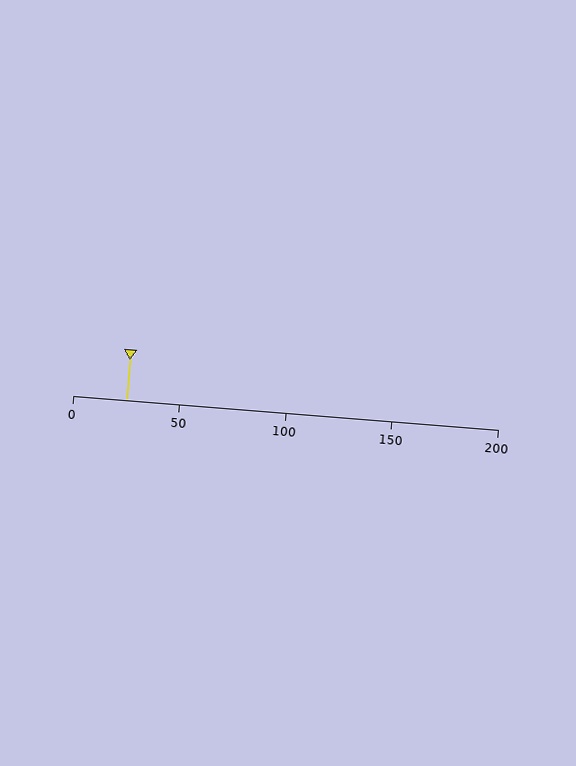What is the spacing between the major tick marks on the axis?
The major ticks are spaced 50 apart.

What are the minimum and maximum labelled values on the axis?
The axis runs from 0 to 200.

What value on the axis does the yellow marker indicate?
The marker indicates approximately 25.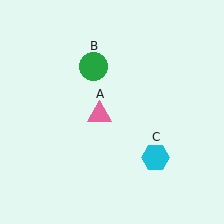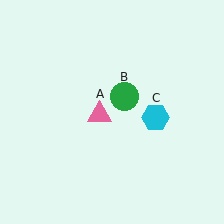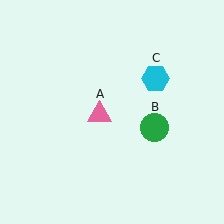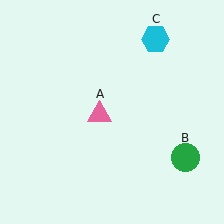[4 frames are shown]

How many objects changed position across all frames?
2 objects changed position: green circle (object B), cyan hexagon (object C).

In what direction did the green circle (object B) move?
The green circle (object B) moved down and to the right.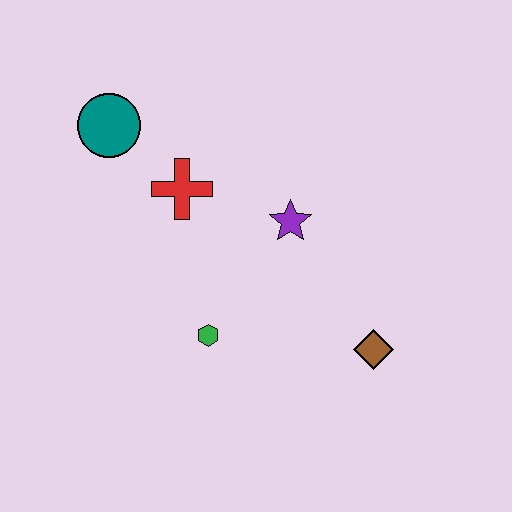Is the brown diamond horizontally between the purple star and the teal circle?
No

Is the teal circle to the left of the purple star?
Yes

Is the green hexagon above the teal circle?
No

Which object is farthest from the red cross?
The brown diamond is farthest from the red cross.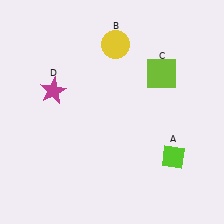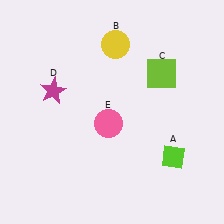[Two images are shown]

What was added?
A pink circle (E) was added in Image 2.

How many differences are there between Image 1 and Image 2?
There is 1 difference between the two images.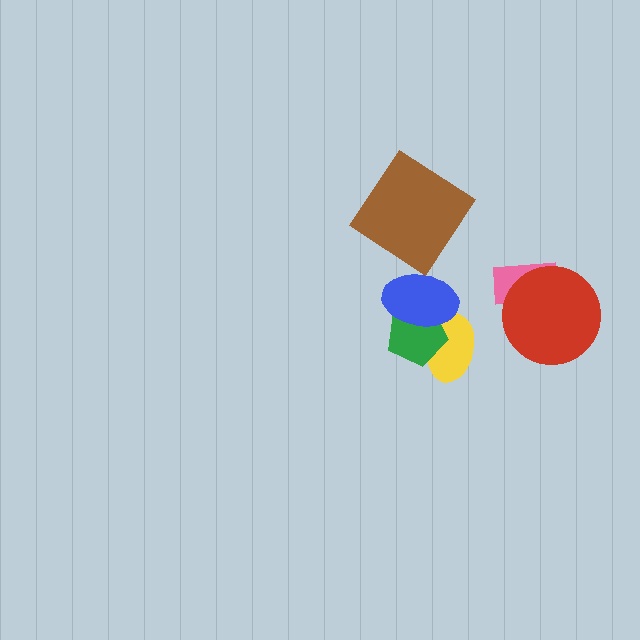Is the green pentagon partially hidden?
Yes, it is partially covered by another shape.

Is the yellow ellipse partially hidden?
Yes, it is partially covered by another shape.